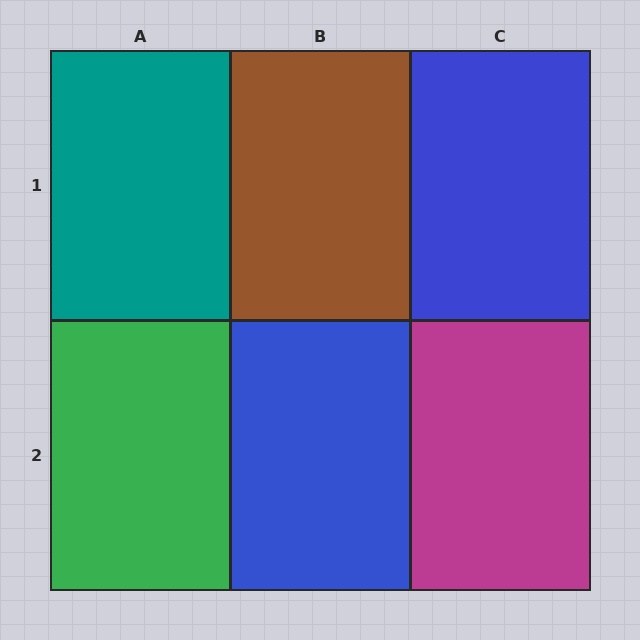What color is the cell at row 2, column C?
Magenta.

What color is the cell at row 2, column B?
Blue.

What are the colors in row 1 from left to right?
Teal, brown, blue.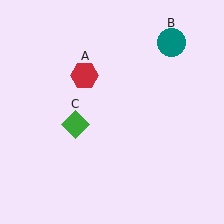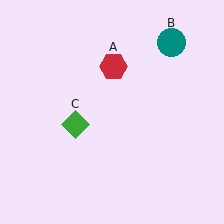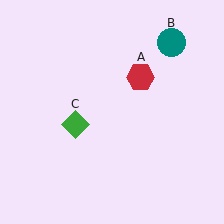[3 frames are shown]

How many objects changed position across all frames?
1 object changed position: red hexagon (object A).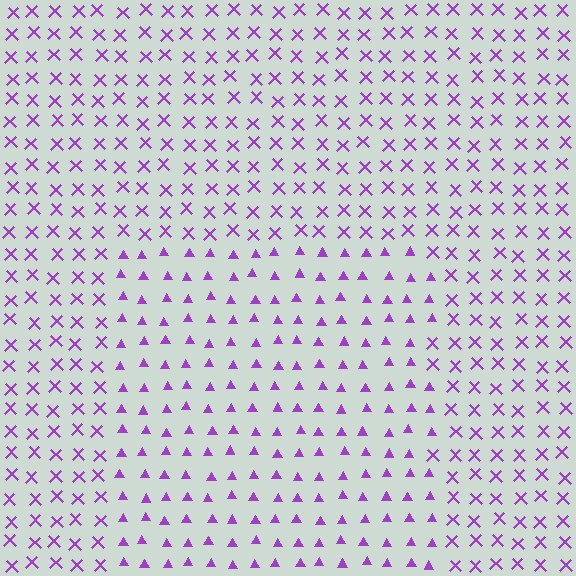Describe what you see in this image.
The image is filled with small purple elements arranged in a uniform grid. A rectangle-shaped region contains triangles, while the surrounding area contains X marks. The boundary is defined purely by the change in element shape.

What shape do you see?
I see a rectangle.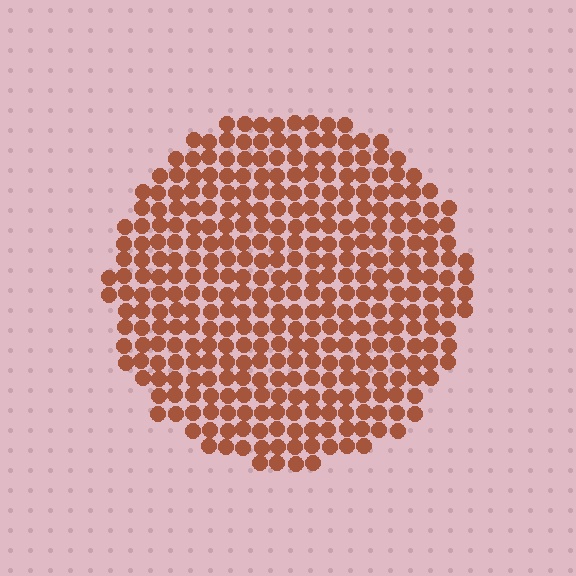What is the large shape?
The large shape is a circle.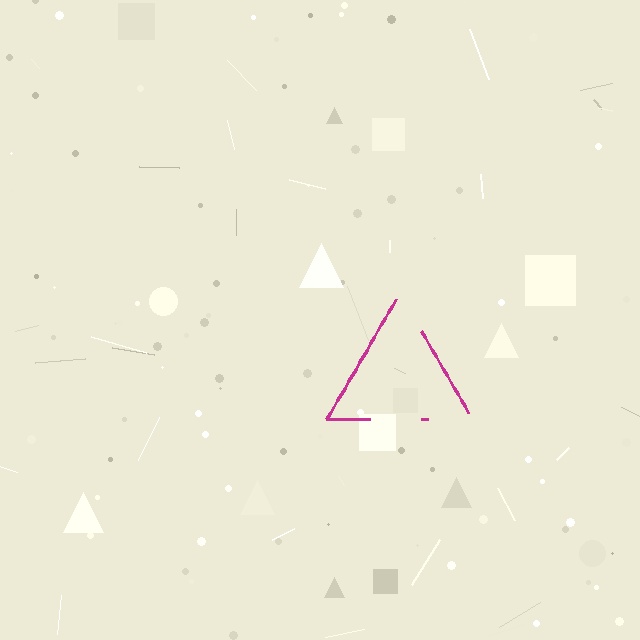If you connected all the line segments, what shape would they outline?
They would outline a triangle.